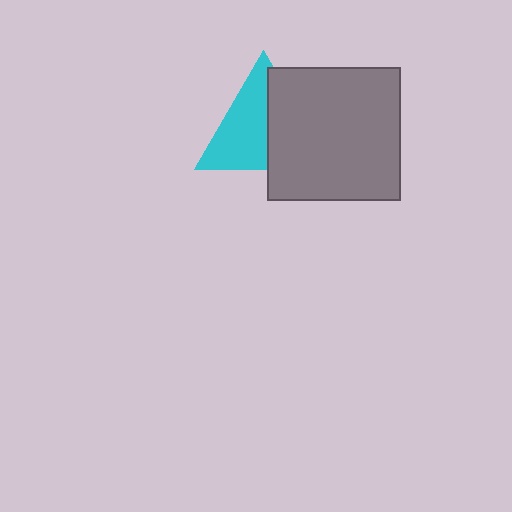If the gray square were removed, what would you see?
You would see the complete cyan triangle.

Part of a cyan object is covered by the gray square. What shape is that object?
It is a triangle.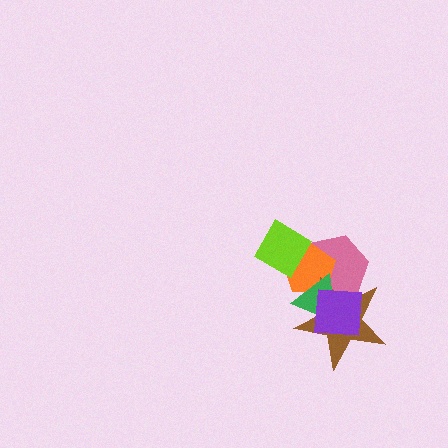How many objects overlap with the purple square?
4 objects overlap with the purple square.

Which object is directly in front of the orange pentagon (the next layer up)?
The brown star is directly in front of the orange pentagon.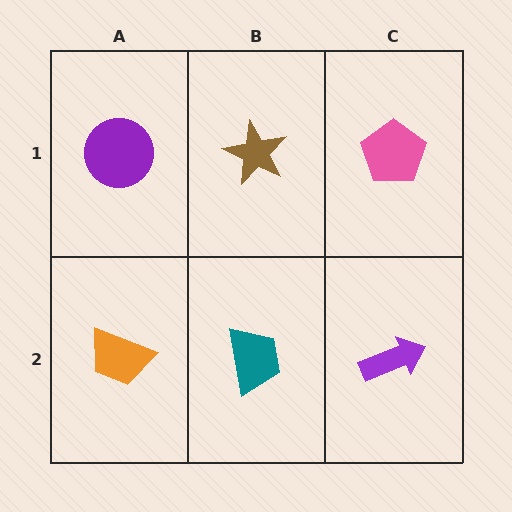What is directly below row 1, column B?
A teal trapezoid.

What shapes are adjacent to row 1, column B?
A teal trapezoid (row 2, column B), a purple circle (row 1, column A), a pink pentagon (row 1, column C).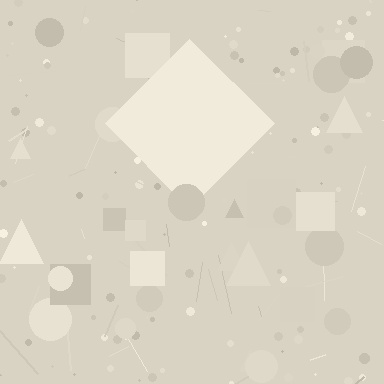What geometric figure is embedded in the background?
A diamond is embedded in the background.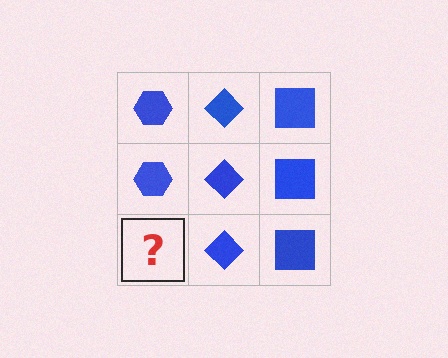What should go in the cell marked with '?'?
The missing cell should contain a blue hexagon.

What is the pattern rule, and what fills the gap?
The rule is that each column has a consistent shape. The gap should be filled with a blue hexagon.